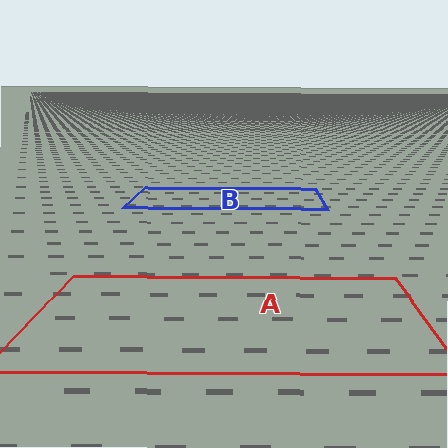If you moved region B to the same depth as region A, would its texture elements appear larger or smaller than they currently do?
They would appear larger. At a closer depth, the same texture elements are projected at a bigger on-screen size.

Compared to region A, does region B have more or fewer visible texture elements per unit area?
Region B has more texture elements per unit area — they are packed more densely because it is farther away.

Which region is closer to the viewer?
Region A is closer. The texture elements there are larger and more spread out.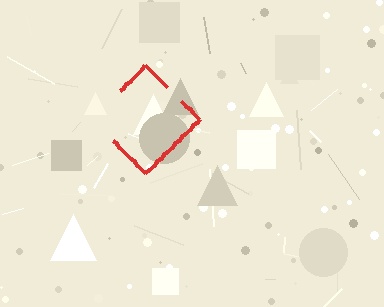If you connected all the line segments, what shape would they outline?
They would outline a diamond.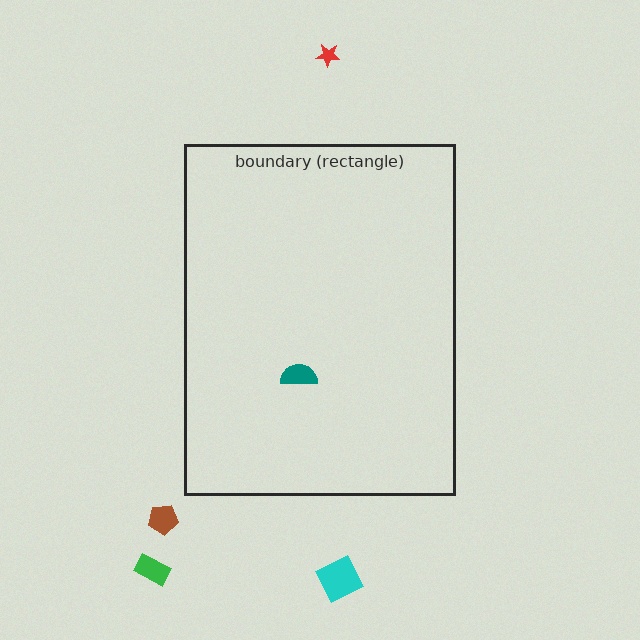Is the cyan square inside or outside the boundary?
Outside.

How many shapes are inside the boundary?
1 inside, 4 outside.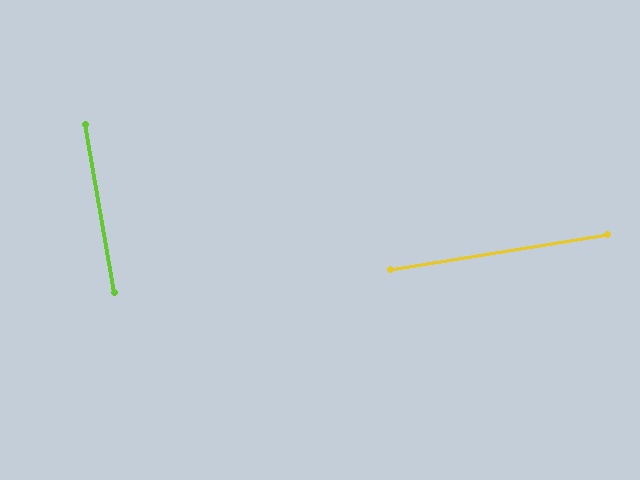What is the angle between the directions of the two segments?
Approximately 89 degrees.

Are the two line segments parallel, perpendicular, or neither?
Perpendicular — they meet at approximately 89°.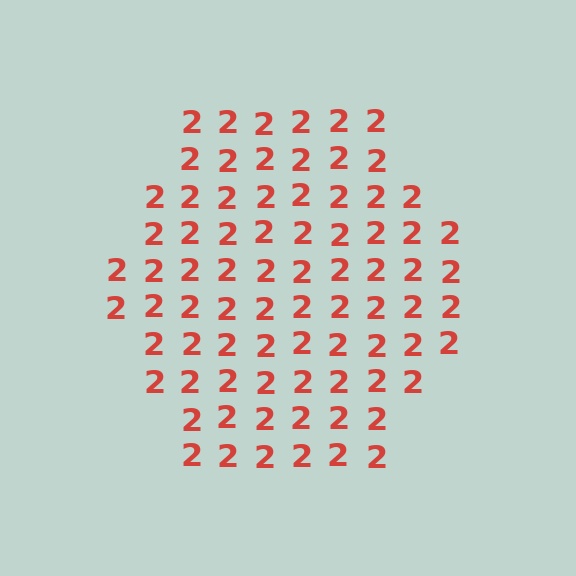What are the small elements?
The small elements are digit 2's.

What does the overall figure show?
The overall figure shows a hexagon.